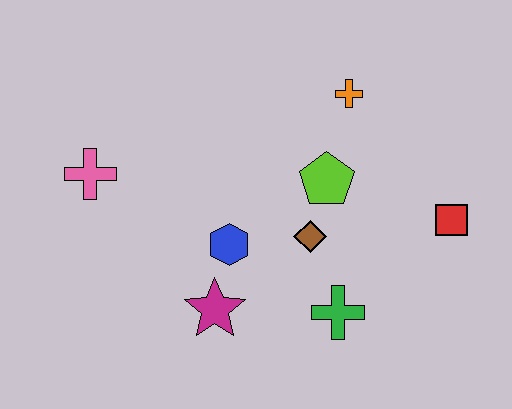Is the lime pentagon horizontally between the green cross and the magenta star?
Yes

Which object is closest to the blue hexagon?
The magenta star is closest to the blue hexagon.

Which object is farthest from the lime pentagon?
The pink cross is farthest from the lime pentagon.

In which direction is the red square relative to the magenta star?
The red square is to the right of the magenta star.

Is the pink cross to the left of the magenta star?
Yes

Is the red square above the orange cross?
No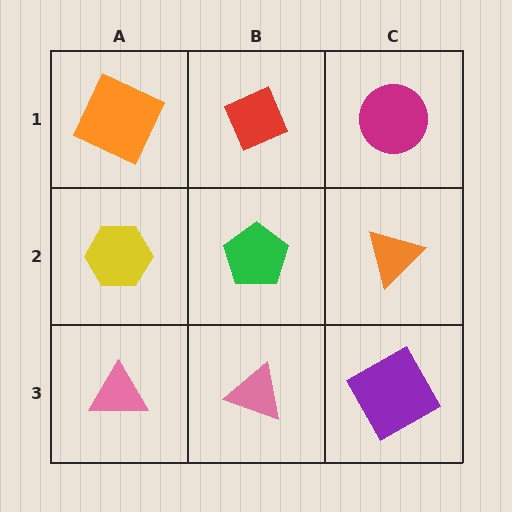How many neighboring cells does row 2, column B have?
4.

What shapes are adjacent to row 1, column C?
An orange triangle (row 2, column C), a red diamond (row 1, column B).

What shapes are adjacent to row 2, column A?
An orange square (row 1, column A), a pink triangle (row 3, column A), a green pentagon (row 2, column B).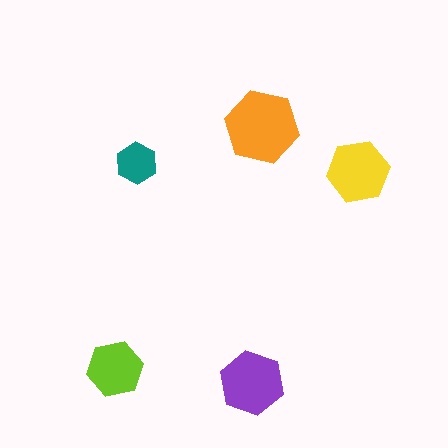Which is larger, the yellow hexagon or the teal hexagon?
The yellow one.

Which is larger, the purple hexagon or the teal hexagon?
The purple one.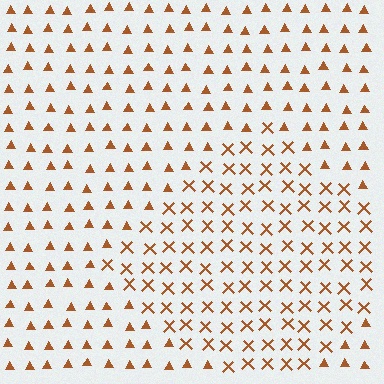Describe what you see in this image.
The image is filled with small brown elements arranged in a uniform grid. A diamond-shaped region contains X marks, while the surrounding area contains triangles. The boundary is defined purely by the change in element shape.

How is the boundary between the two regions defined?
The boundary is defined by a change in element shape: X marks inside vs. triangles outside. All elements share the same color and spacing.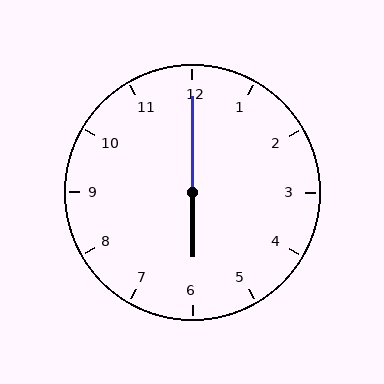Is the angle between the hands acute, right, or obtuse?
It is obtuse.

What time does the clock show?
6:00.